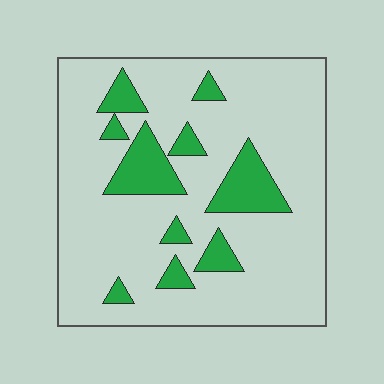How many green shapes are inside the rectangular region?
10.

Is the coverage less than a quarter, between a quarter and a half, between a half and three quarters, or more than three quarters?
Less than a quarter.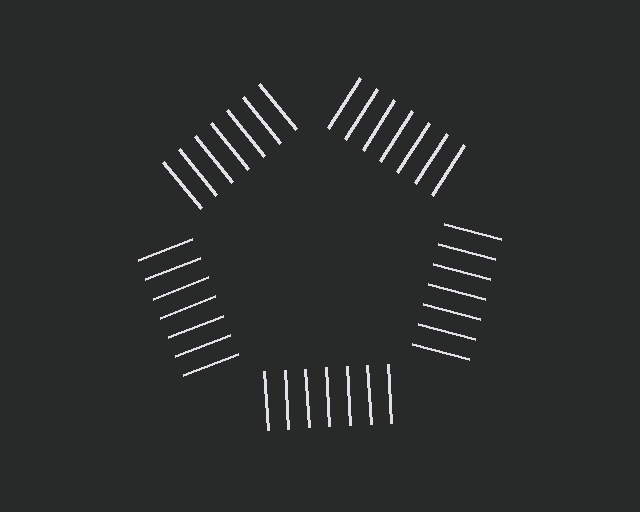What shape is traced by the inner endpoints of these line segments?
An illusory pentagon — the line segments terminate on its edges but no continuous stroke is drawn.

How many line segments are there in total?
35 — 7 along each of the 5 edges.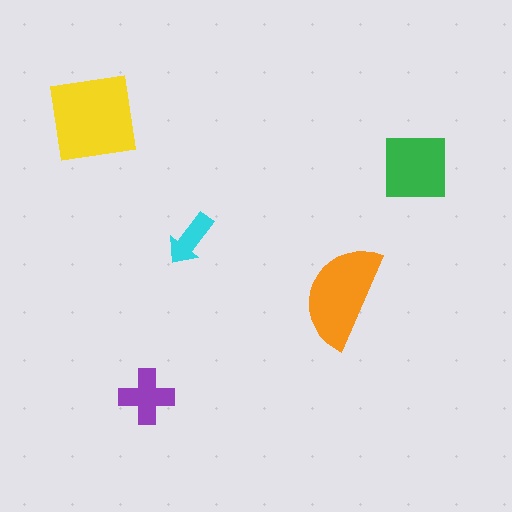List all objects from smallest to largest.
The cyan arrow, the purple cross, the green square, the orange semicircle, the yellow square.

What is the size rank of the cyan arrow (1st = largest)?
5th.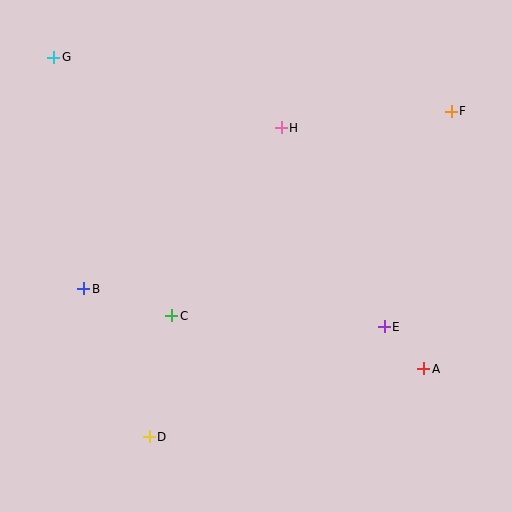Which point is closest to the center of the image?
Point C at (172, 316) is closest to the center.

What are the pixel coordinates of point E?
Point E is at (384, 327).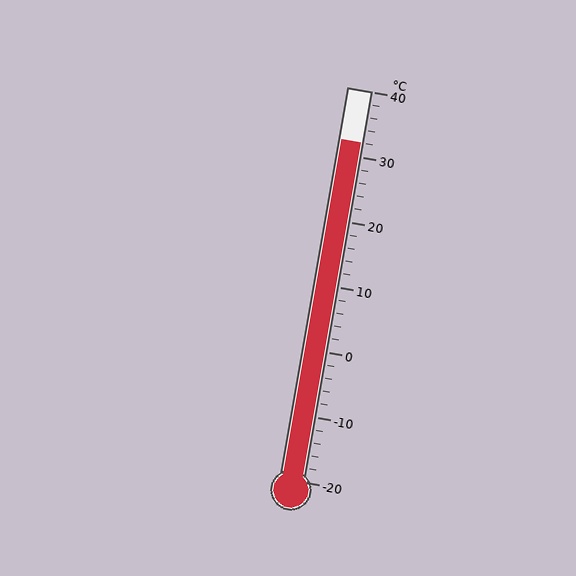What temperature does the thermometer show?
The thermometer shows approximately 32°C.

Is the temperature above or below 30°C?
The temperature is above 30°C.